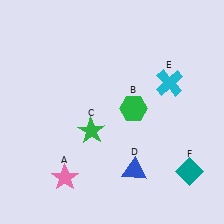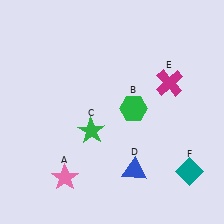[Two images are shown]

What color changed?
The cross (E) changed from cyan in Image 1 to magenta in Image 2.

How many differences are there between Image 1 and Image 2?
There is 1 difference between the two images.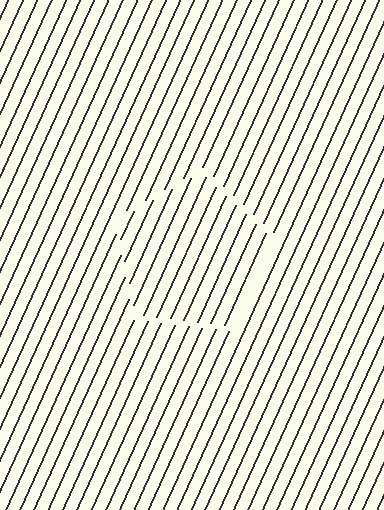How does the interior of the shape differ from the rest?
The interior of the shape contains the same grating, shifted by half a period — the contour is defined by the phase discontinuity where line-ends from the inner and outer gratings abut.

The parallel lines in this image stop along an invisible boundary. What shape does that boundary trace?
An illusory pentagon. The interior of the shape contains the same grating, shifted by half a period — the contour is defined by the phase discontinuity where line-ends from the inner and outer gratings abut.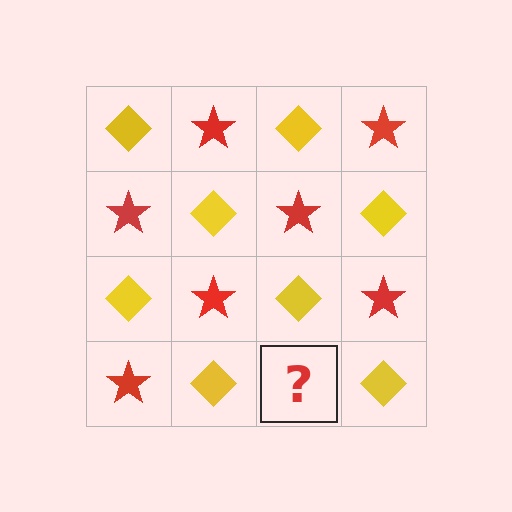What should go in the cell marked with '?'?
The missing cell should contain a red star.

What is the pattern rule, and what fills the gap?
The rule is that it alternates yellow diamond and red star in a checkerboard pattern. The gap should be filled with a red star.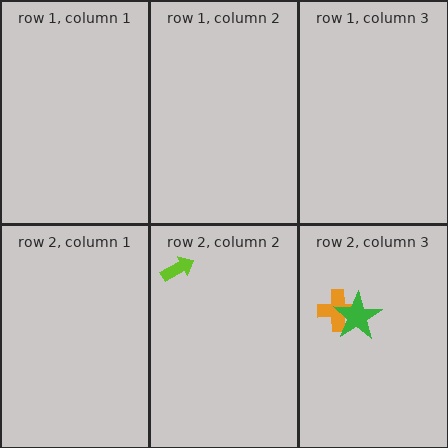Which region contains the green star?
The row 2, column 3 region.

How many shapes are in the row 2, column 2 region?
1.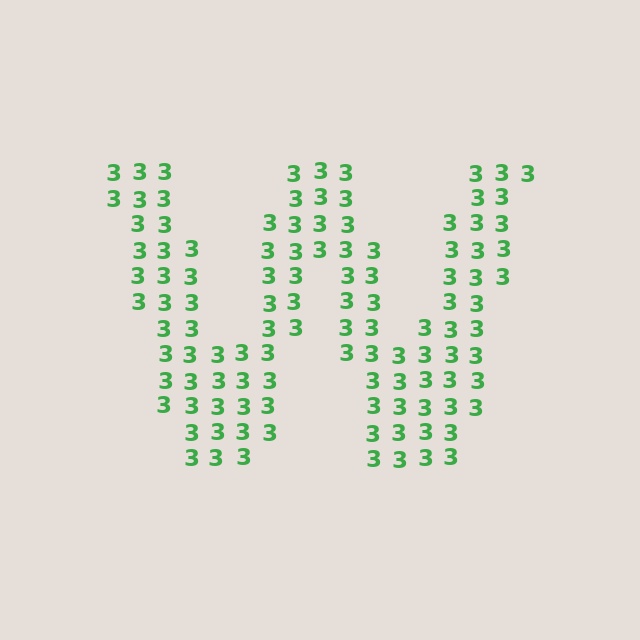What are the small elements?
The small elements are digit 3's.